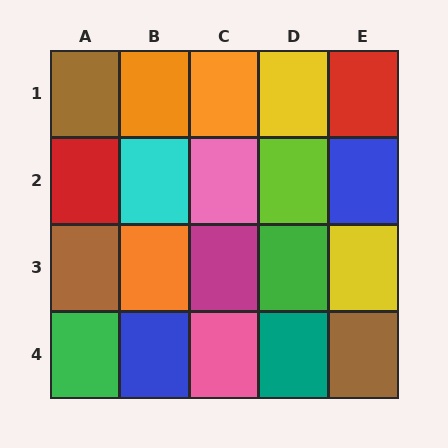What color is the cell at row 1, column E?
Red.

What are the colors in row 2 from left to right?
Red, cyan, pink, lime, blue.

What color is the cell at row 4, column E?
Brown.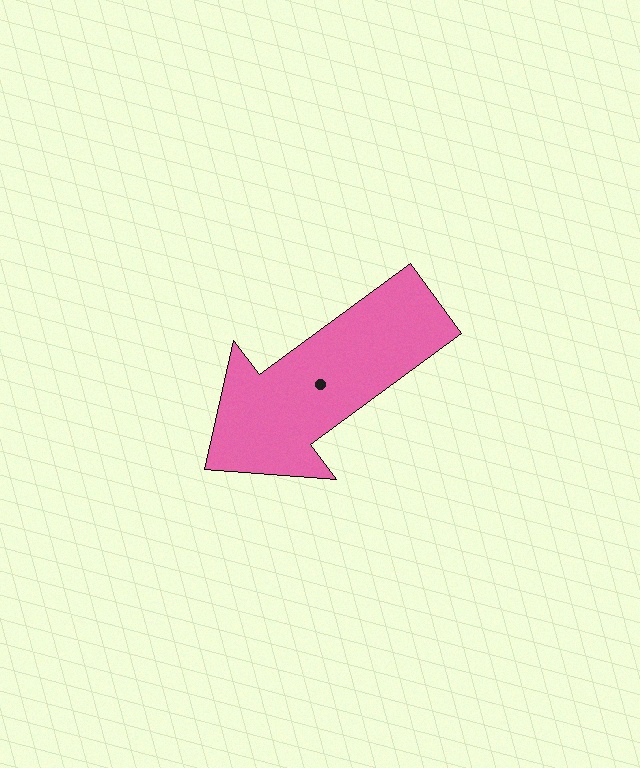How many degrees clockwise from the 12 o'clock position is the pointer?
Approximately 234 degrees.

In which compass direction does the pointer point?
Southwest.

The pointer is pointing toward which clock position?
Roughly 8 o'clock.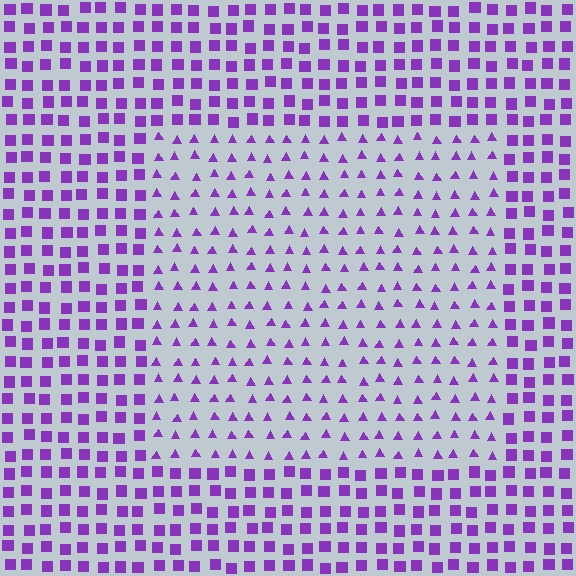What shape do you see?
I see a rectangle.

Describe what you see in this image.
The image is filled with small purple elements arranged in a uniform grid. A rectangle-shaped region contains triangles, while the surrounding area contains squares. The boundary is defined purely by the change in element shape.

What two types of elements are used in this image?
The image uses triangles inside the rectangle region and squares outside it.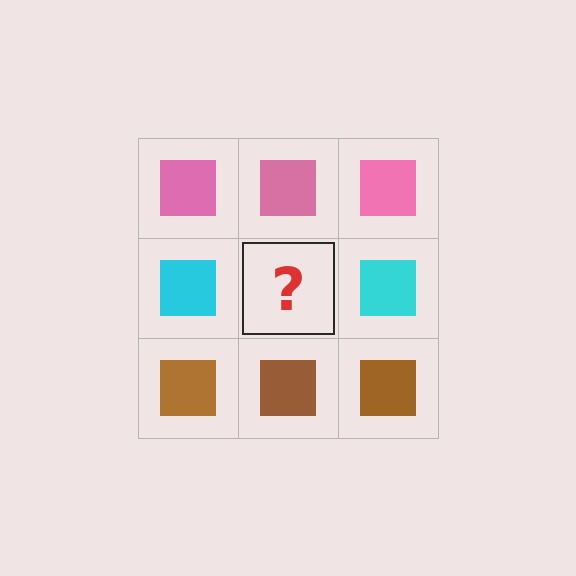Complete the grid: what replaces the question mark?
The question mark should be replaced with a cyan square.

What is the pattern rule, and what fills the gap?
The rule is that each row has a consistent color. The gap should be filled with a cyan square.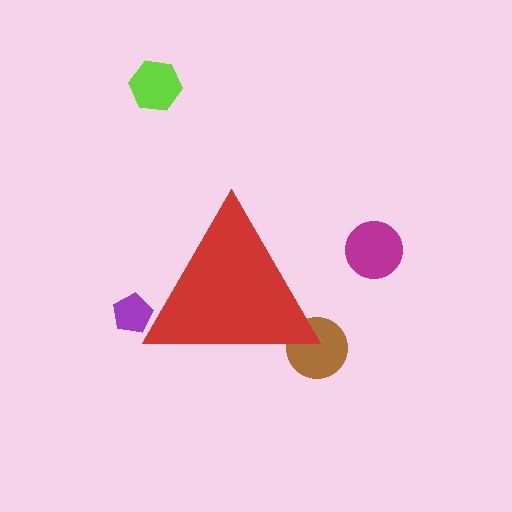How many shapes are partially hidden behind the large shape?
2 shapes are partially hidden.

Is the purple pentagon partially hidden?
Yes, the purple pentagon is partially hidden behind the red triangle.